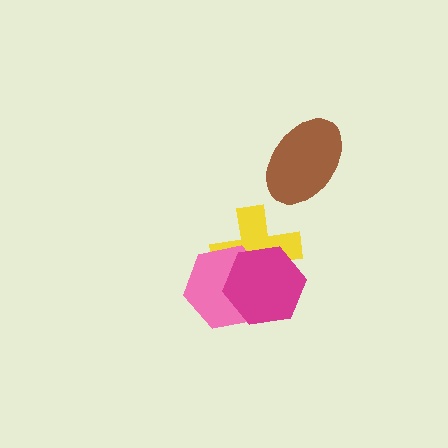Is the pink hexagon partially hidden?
Yes, it is partially covered by another shape.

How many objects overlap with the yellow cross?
2 objects overlap with the yellow cross.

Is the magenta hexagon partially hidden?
No, no other shape covers it.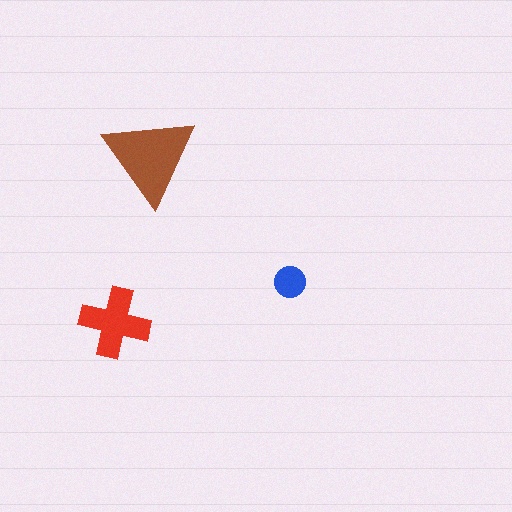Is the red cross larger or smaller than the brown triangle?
Smaller.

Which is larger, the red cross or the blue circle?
The red cross.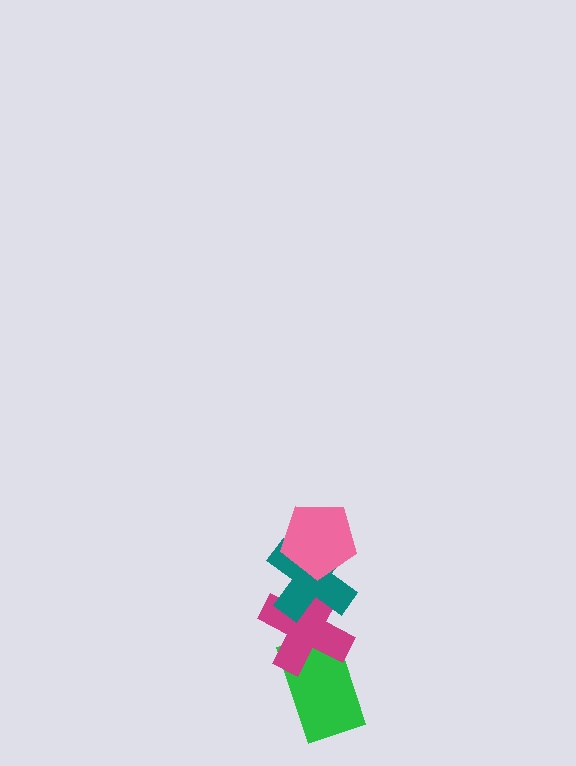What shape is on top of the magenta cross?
The teal cross is on top of the magenta cross.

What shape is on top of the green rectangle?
The magenta cross is on top of the green rectangle.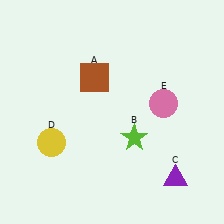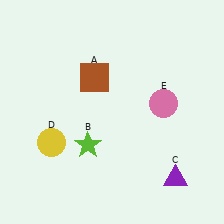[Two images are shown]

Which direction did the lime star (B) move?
The lime star (B) moved left.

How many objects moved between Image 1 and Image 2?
1 object moved between the two images.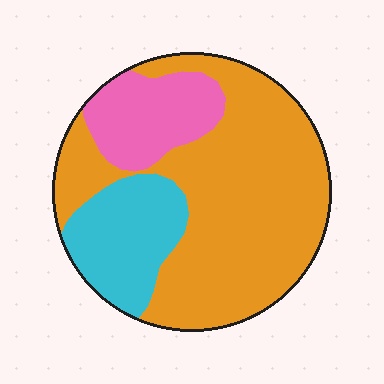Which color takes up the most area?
Orange, at roughly 65%.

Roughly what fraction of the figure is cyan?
Cyan takes up about one fifth (1/5) of the figure.